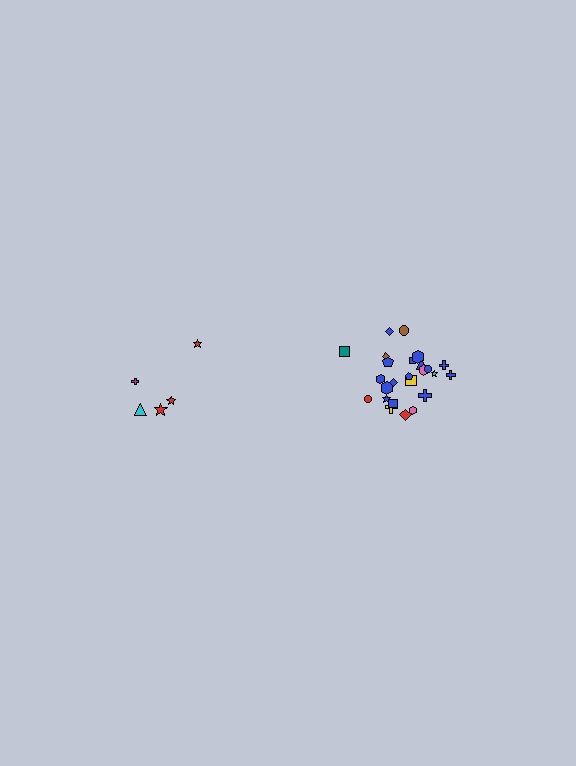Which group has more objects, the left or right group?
The right group.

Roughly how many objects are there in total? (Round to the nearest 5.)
Roughly 30 objects in total.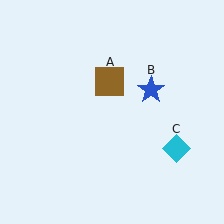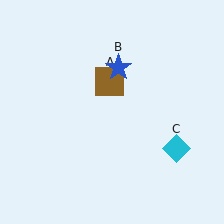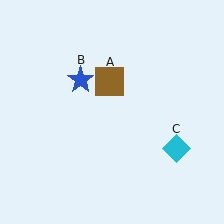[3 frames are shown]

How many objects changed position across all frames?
1 object changed position: blue star (object B).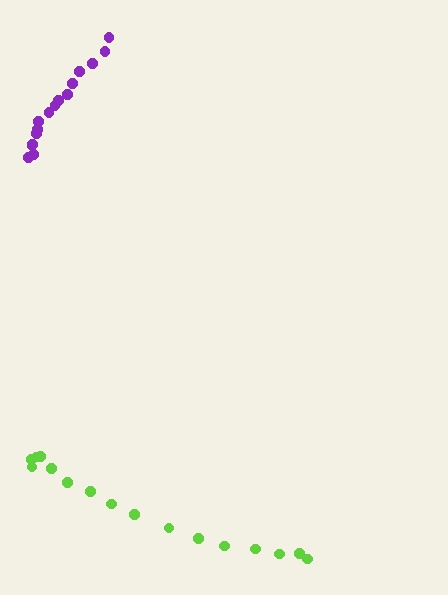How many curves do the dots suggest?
There are 2 distinct paths.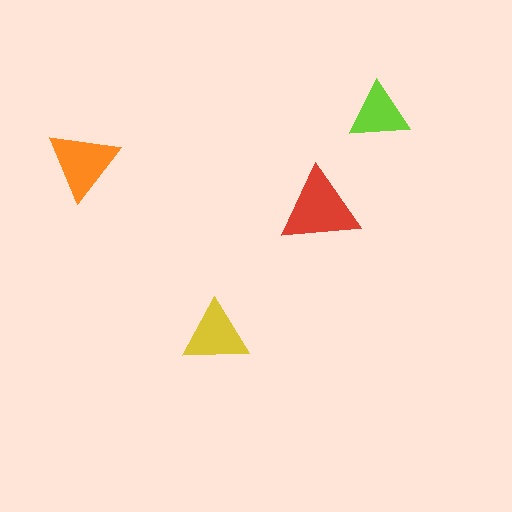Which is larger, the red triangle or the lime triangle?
The red one.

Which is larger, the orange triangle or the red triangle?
The red one.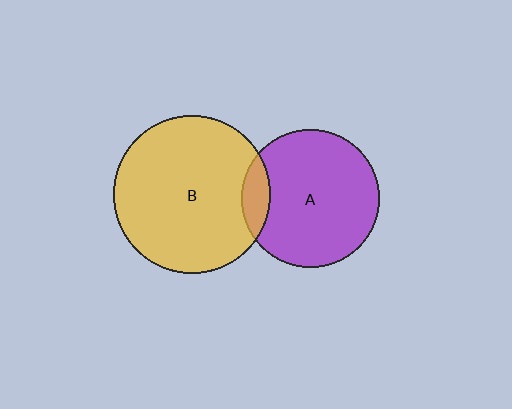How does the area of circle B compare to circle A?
Approximately 1.3 times.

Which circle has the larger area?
Circle B (yellow).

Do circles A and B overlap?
Yes.